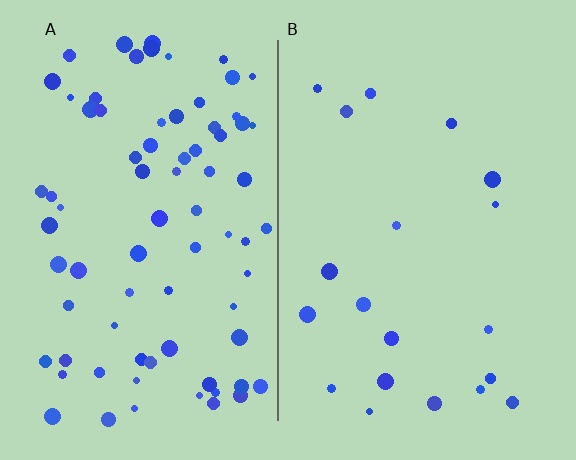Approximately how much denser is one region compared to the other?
Approximately 3.9× — region A over region B.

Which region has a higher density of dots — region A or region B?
A (the left).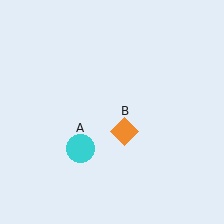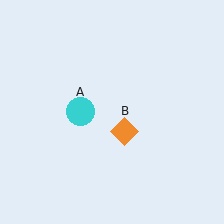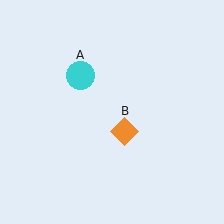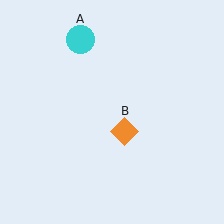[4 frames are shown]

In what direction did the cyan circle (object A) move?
The cyan circle (object A) moved up.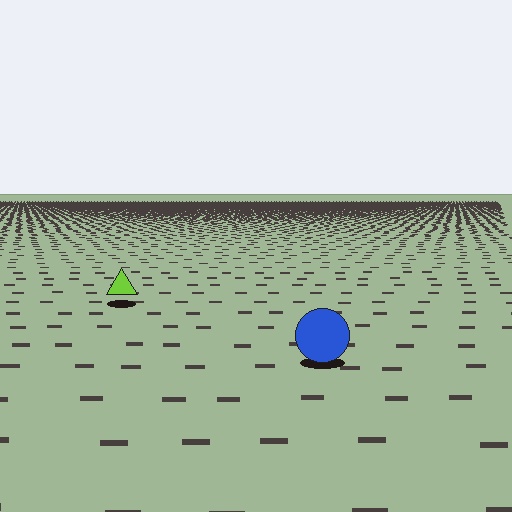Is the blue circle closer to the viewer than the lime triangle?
Yes. The blue circle is closer — you can tell from the texture gradient: the ground texture is coarser near it.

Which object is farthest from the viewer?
The lime triangle is farthest from the viewer. It appears smaller and the ground texture around it is denser.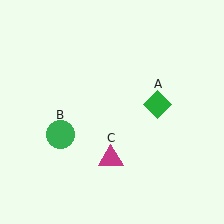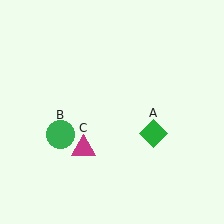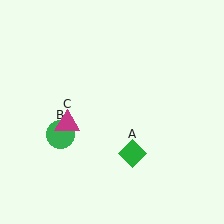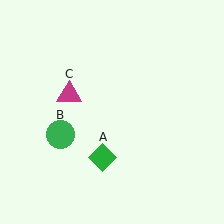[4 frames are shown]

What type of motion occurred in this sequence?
The green diamond (object A), magenta triangle (object C) rotated clockwise around the center of the scene.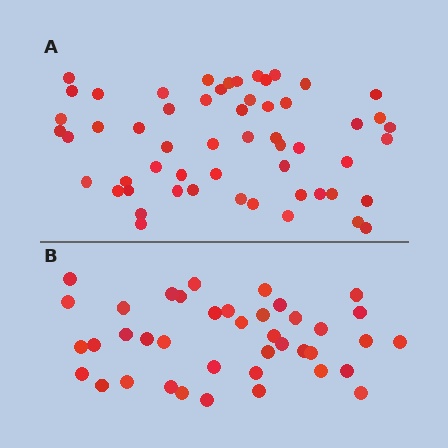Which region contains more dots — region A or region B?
Region A (the top region) has more dots.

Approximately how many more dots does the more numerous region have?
Region A has approximately 15 more dots than region B.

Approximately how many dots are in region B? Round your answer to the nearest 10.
About 40 dots.